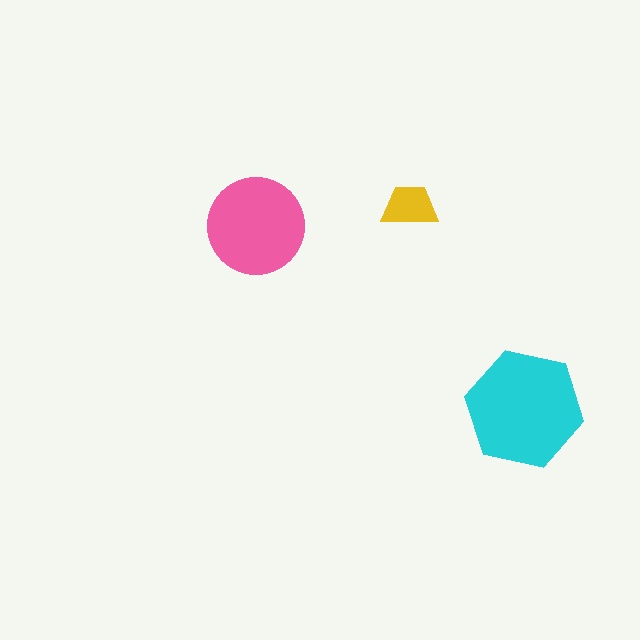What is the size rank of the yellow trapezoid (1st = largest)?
3rd.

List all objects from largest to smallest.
The cyan hexagon, the pink circle, the yellow trapezoid.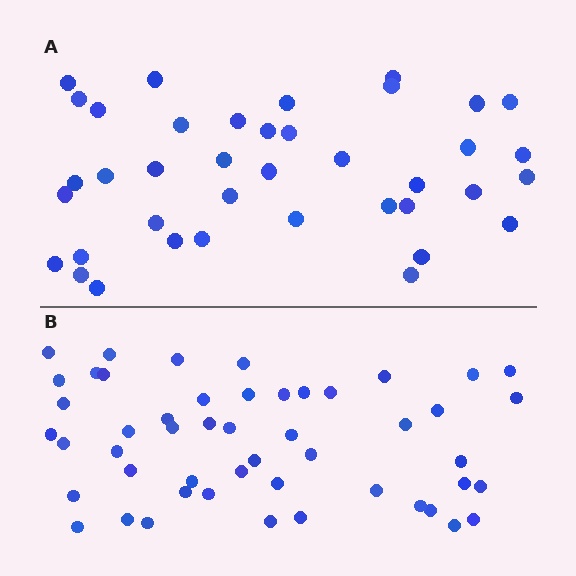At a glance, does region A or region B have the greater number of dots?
Region B (the bottom region) has more dots.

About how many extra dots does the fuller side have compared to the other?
Region B has roughly 12 or so more dots than region A.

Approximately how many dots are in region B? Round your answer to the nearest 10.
About 50 dots.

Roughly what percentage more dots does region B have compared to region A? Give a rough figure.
About 30% more.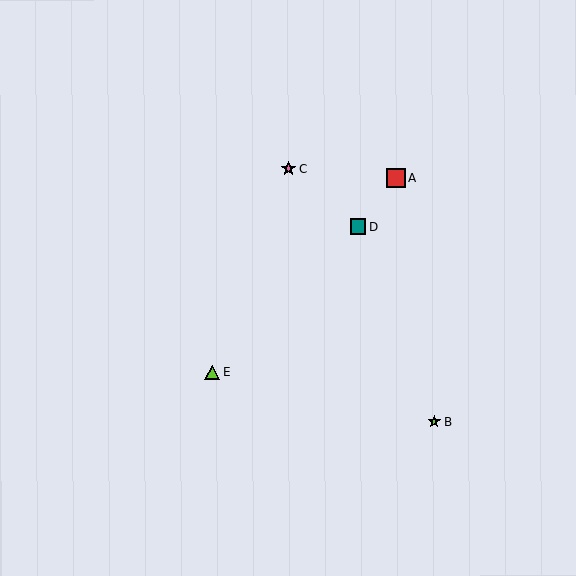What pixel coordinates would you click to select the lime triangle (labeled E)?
Click at (212, 373) to select the lime triangle E.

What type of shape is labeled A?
Shape A is a red square.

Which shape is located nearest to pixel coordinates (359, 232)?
The teal square (labeled D) at (358, 226) is nearest to that location.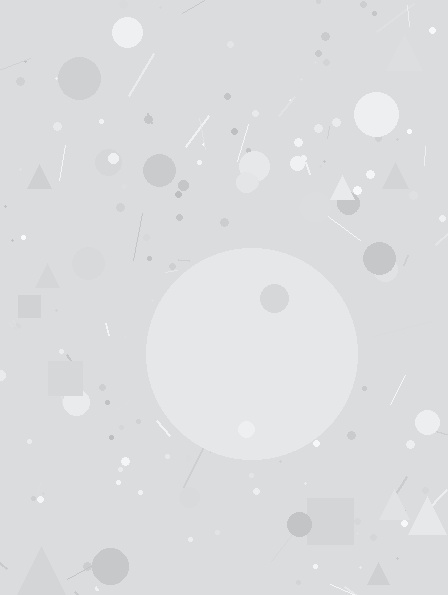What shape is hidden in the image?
A circle is hidden in the image.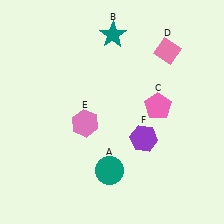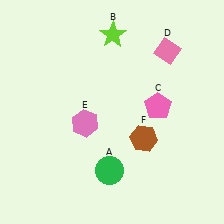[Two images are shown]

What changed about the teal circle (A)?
In Image 1, A is teal. In Image 2, it changed to green.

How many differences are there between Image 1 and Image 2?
There are 3 differences between the two images.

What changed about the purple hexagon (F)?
In Image 1, F is purple. In Image 2, it changed to brown.